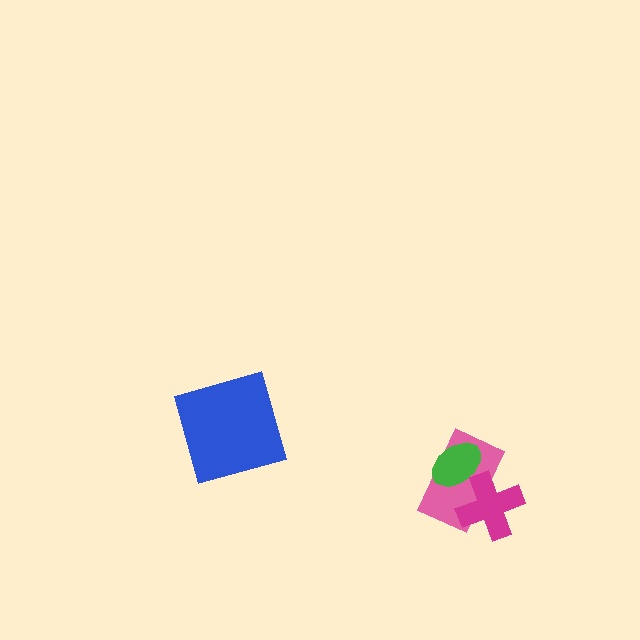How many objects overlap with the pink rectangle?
2 objects overlap with the pink rectangle.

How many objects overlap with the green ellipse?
2 objects overlap with the green ellipse.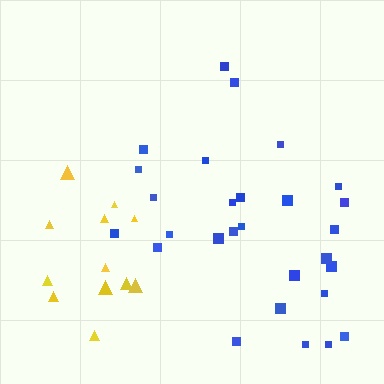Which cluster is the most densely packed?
Blue.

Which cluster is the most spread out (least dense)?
Yellow.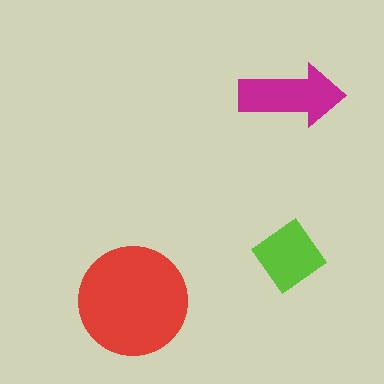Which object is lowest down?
The red circle is bottommost.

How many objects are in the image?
There are 3 objects in the image.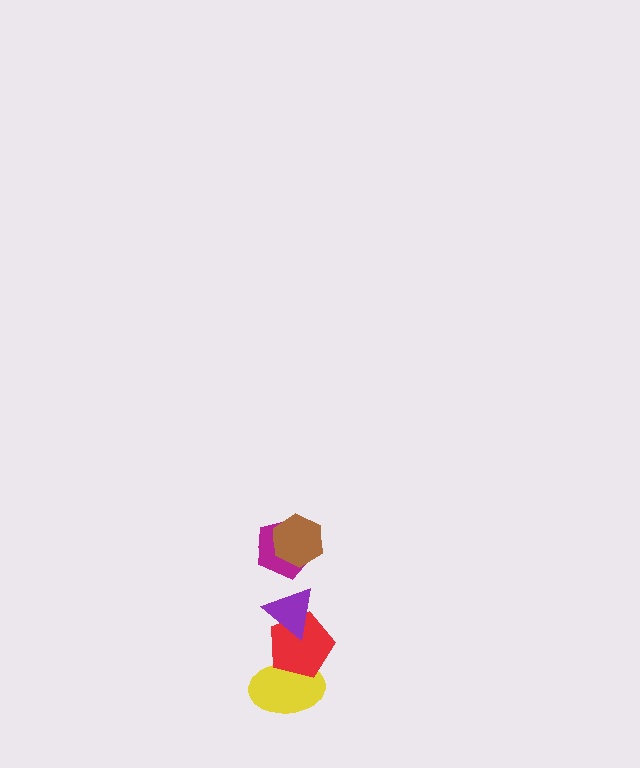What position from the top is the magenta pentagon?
The magenta pentagon is 2nd from the top.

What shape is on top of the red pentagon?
The purple triangle is on top of the red pentagon.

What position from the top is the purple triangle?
The purple triangle is 3rd from the top.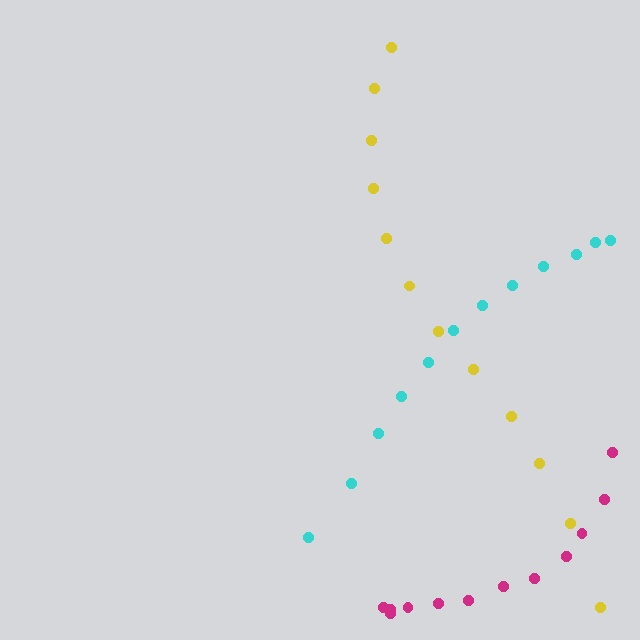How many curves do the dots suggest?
There are 3 distinct paths.